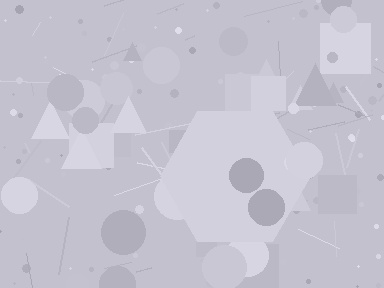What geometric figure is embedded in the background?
A hexagon is embedded in the background.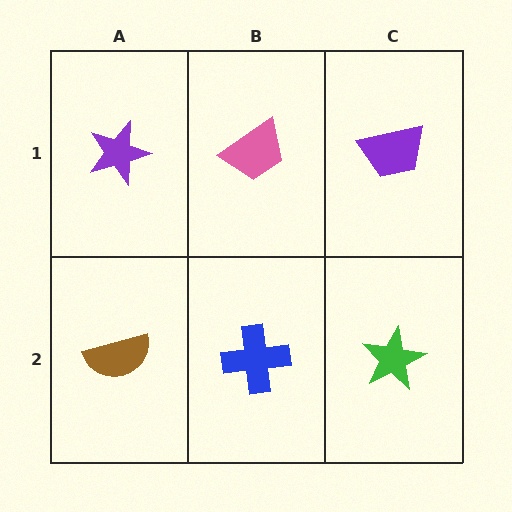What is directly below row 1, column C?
A green star.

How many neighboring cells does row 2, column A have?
2.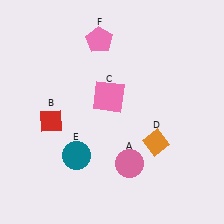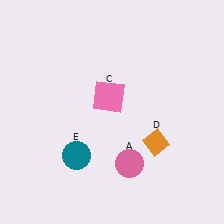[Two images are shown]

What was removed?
The pink pentagon (F), the red diamond (B) were removed in Image 2.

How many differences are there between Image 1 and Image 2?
There are 2 differences between the two images.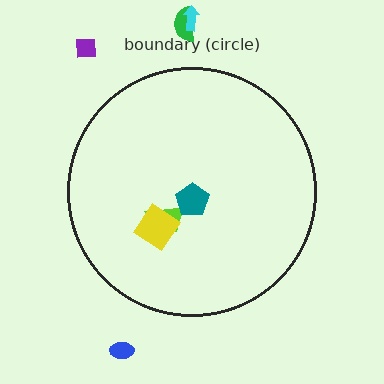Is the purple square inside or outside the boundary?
Outside.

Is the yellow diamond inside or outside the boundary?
Inside.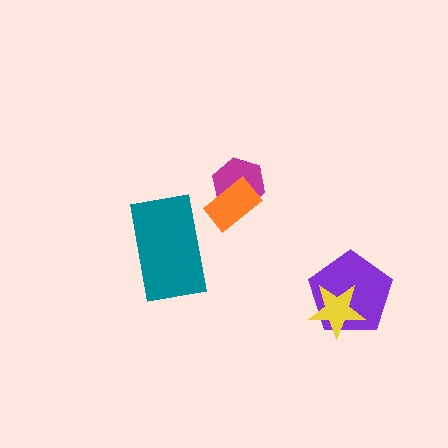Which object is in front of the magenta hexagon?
The orange rectangle is in front of the magenta hexagon.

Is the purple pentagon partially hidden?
Yes, it is partially covered by another shape.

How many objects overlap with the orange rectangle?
1 object overlaps with the orange rectangle.